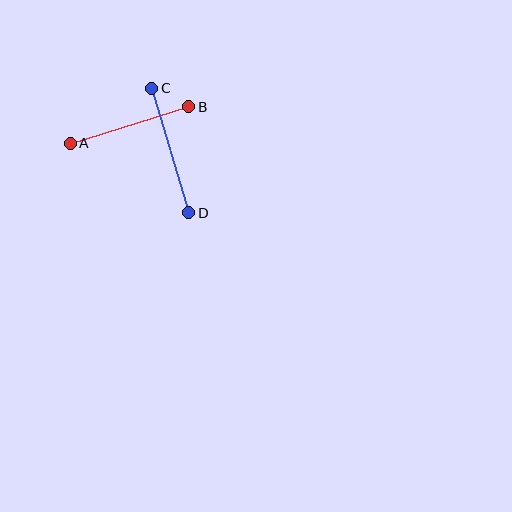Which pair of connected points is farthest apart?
Points C and D are farthest apart.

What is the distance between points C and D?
The distance is approximately 130 pixels.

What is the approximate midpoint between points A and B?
The midpoint is at approximately (130, 125) pixels.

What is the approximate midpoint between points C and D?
The midpoint is at approximately (170, 150) pixels.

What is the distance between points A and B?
The distance is approximately 124 pixels.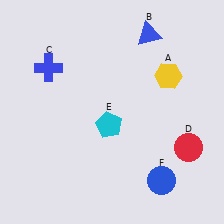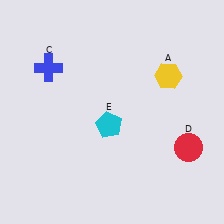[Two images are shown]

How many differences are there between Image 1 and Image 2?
There are 2 differences between the two images.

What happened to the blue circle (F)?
The blue circle (F) was removed in Image 2. It was in the bottom-right area of Image 1.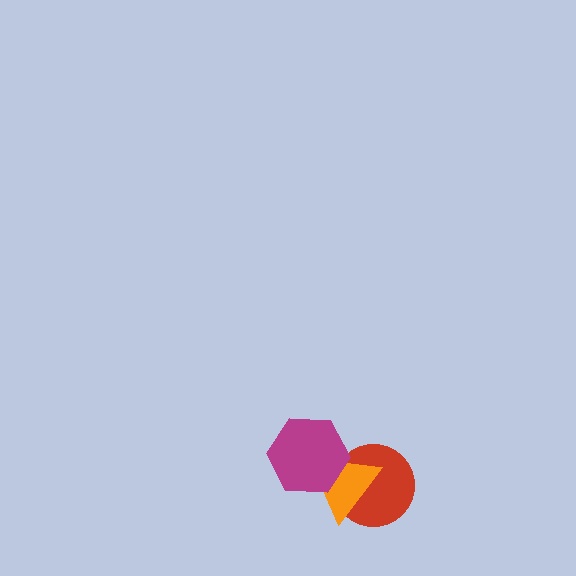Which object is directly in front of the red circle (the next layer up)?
The orange triangle is directly in front of the red circle.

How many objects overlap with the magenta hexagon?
2 objects overlap with the magenta hexagon.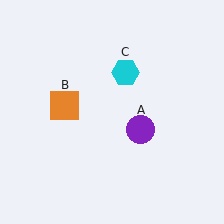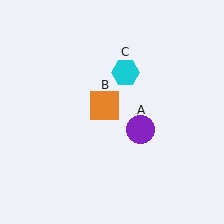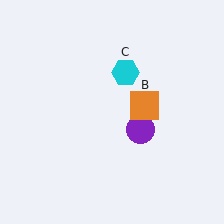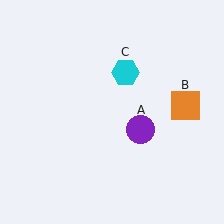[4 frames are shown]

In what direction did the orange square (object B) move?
The orange square (object B) moved right.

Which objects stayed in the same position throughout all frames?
Purple circle (object A) and cyan hexagon (object C) remained stationary.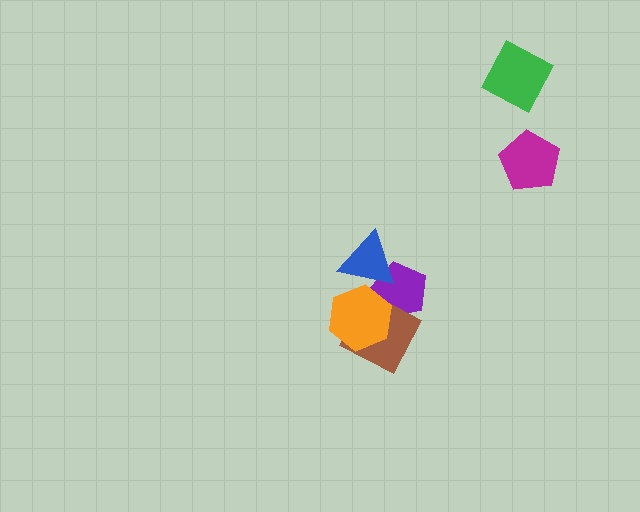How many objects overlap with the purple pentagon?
3 objects overlap with the purple pentagon.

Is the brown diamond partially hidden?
Yes, it is partially covered by another shape.